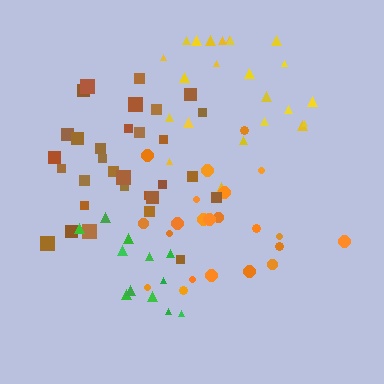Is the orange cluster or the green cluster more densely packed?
Green.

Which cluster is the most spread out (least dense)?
Orange.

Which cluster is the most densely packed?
Brown.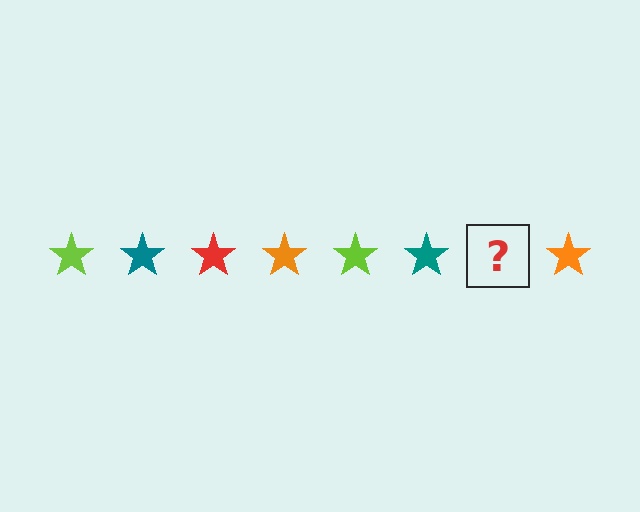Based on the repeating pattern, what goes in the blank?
The blank should be a red star.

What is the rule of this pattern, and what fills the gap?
The rule is that the pattern cycles through lime, teal, red, orange stars. The gap should be filled with a red star.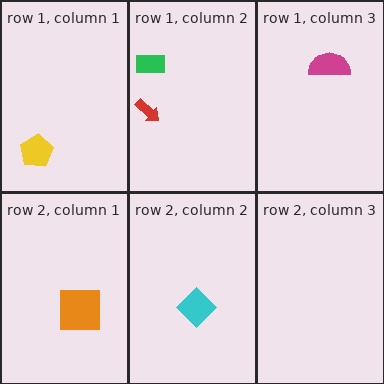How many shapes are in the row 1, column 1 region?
1.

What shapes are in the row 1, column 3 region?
The magenta semicircle.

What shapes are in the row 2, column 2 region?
The cyan diamond.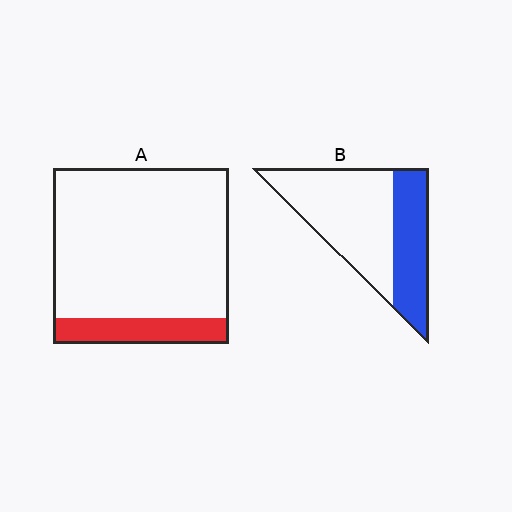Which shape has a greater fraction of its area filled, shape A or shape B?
Shape B.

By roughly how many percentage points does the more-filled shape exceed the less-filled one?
By roughly 20 percentage points (B over A).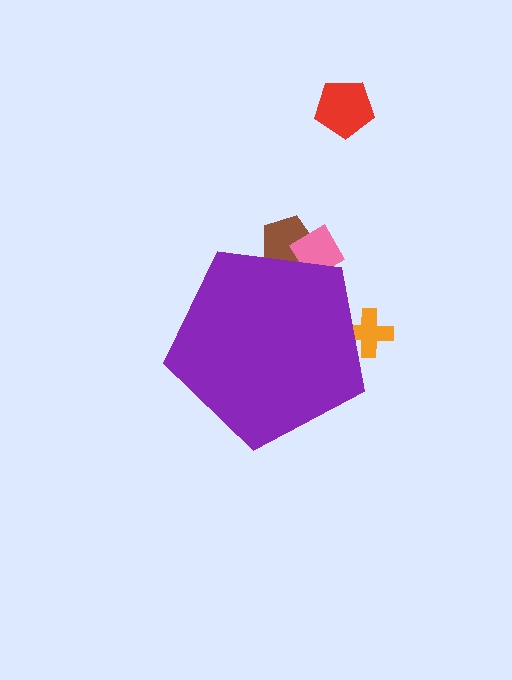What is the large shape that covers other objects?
A purple pentagon.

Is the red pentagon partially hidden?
No, the red pentagon is fully visible.